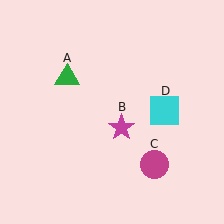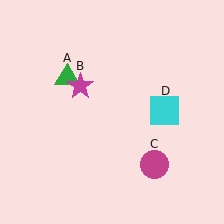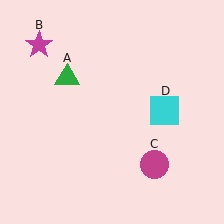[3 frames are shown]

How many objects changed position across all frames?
1 object changed position: magenta star (object B).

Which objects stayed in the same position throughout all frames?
Green triangle (object A) and magenta circle (object C) and cyan square (object D) remained stationary.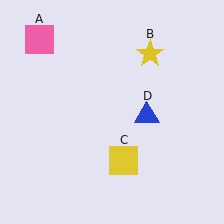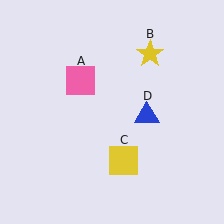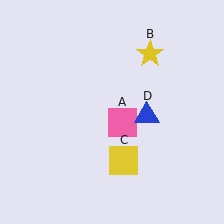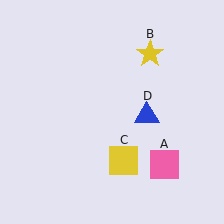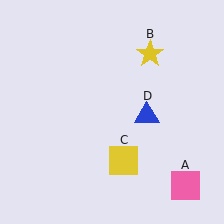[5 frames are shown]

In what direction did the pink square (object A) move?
The pink square (object A) moved down and to the right.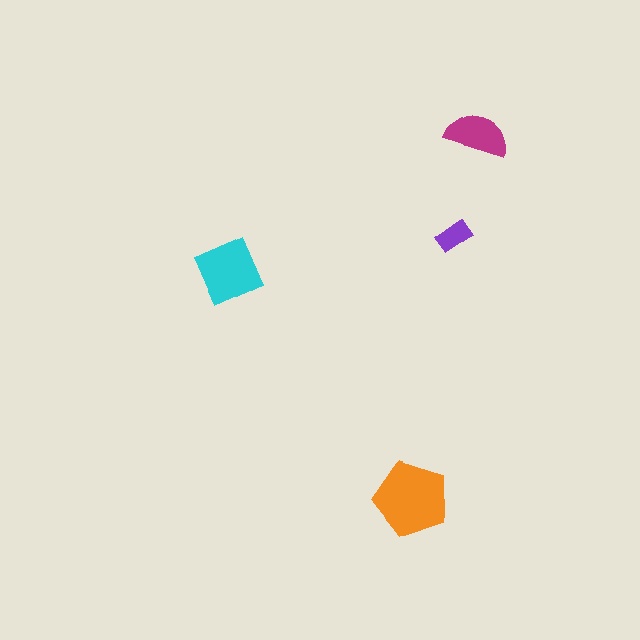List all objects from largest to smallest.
The orange pentagon, the cyan diamond, the magenta semicircle, the purple rectangle.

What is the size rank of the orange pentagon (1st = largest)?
1st.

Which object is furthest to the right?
The magenta semicircle is rightmost.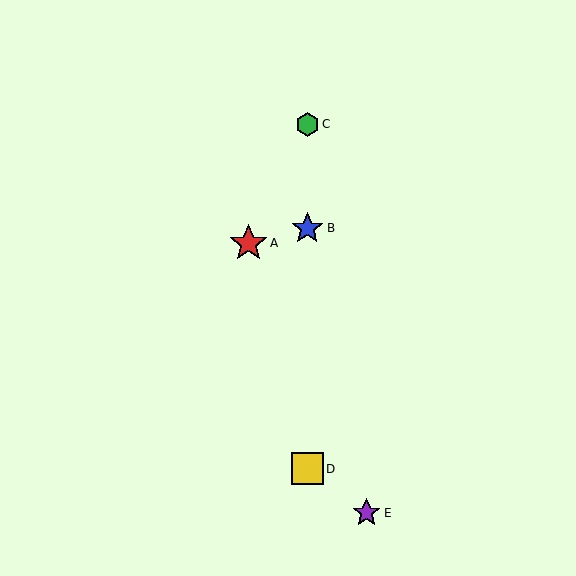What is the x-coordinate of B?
Object B is at x≈307.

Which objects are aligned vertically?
Objects B, C, D are aligned vertically.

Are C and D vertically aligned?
Yes, both are at x≈307.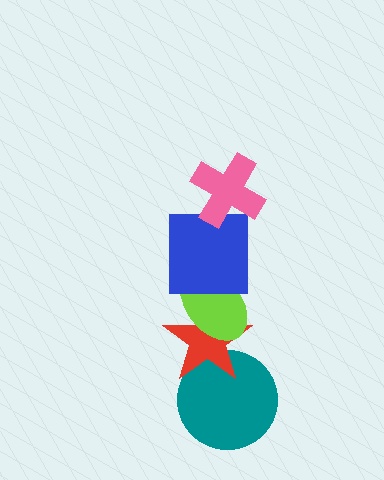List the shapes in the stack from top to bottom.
From top to bottom: the pink cross, the blue square, the lime ellipse, the red star, the teal circle.